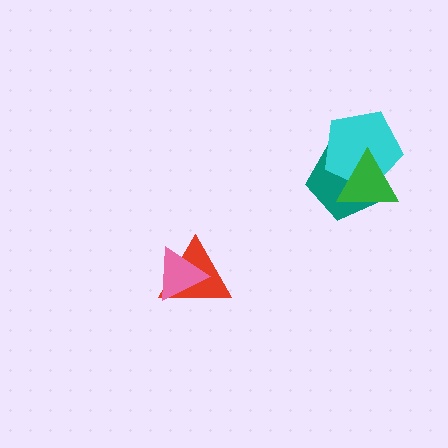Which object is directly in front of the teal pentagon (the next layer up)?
The cyan pentagon is directly in front of the teal pentagon.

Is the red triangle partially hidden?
Yes, it is partially covered by another shape.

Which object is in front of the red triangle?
The pink triangle is in front of the red triangle.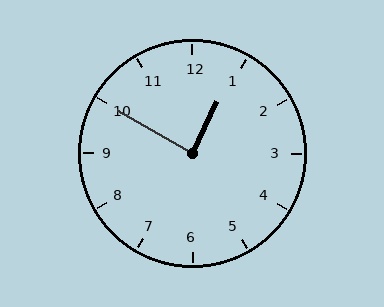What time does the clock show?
12:50.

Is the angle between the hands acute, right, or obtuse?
It is right.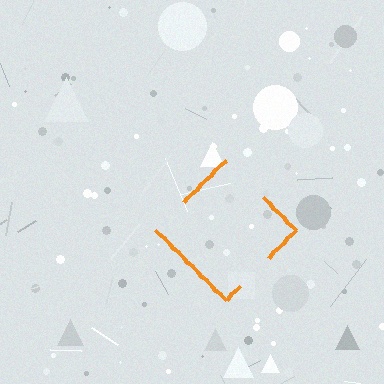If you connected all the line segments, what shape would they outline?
They would outline a diamond.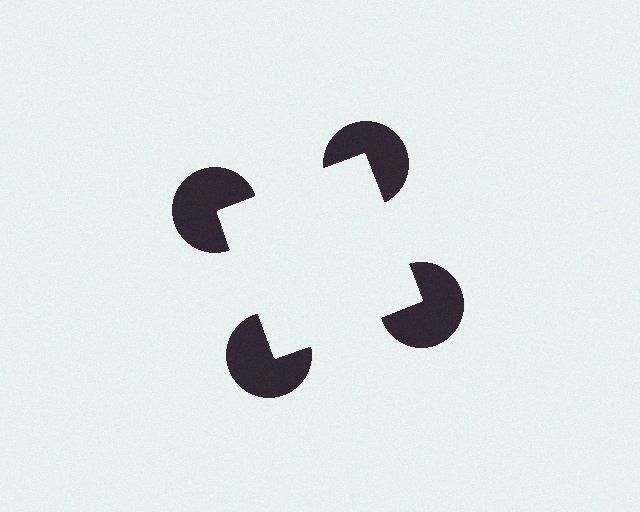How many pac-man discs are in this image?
There are 4 — one at each vertex of the illusory square.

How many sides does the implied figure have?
4 sides.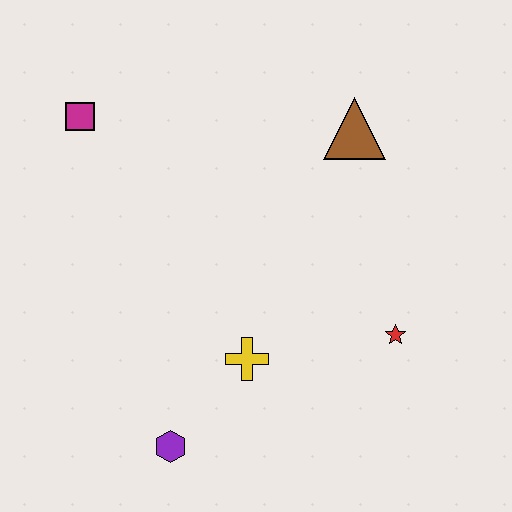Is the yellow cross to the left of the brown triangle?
Yes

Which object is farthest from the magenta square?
The red star is farthest from the magenta square.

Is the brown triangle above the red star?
Yes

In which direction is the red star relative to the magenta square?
The red star is to the right of the magenta square.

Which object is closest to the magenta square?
The brown triangle is closest to the magenta square.